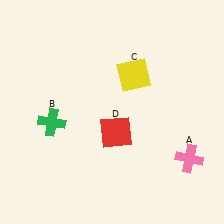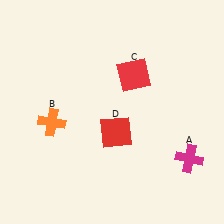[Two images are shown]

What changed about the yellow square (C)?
In Image 1, C is yellow. In Image 2, it changed to red.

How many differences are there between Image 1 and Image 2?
There are 3 differences between the two images.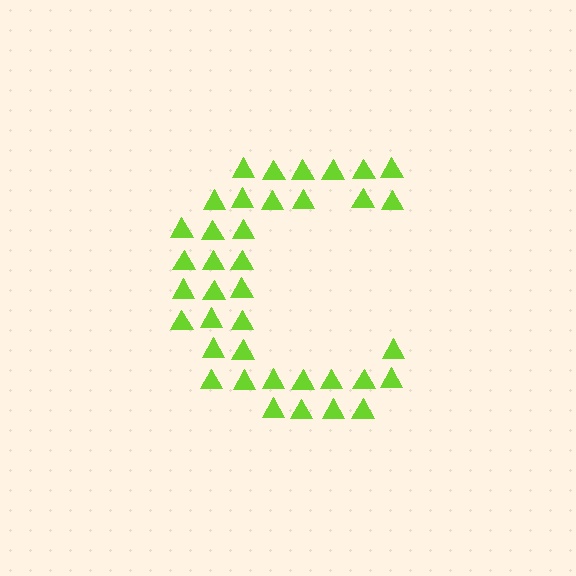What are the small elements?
The small elements are triangles.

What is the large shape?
The large shape is the letter C.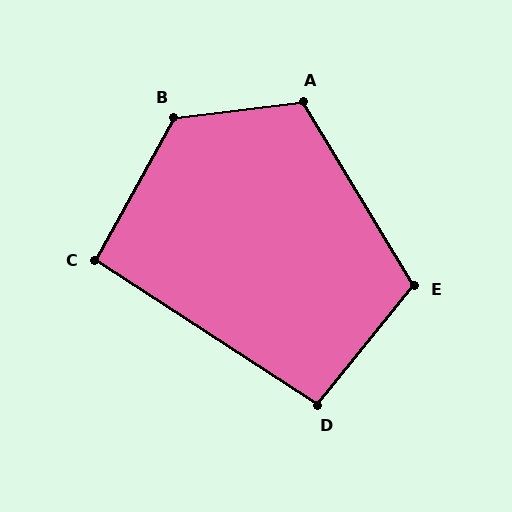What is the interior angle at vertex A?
Approximately 114 degrees (obtuse).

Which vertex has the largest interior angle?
B, at approximately 126 degrees.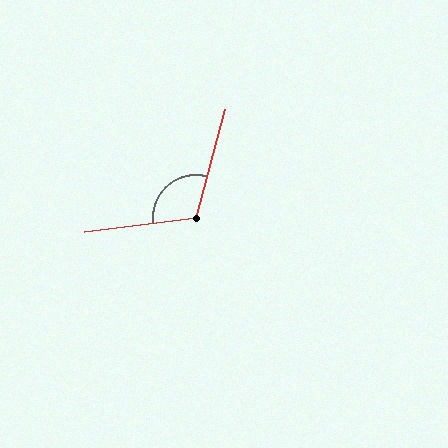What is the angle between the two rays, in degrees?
Approximately 112 degrees.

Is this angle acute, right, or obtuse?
It is obtuse.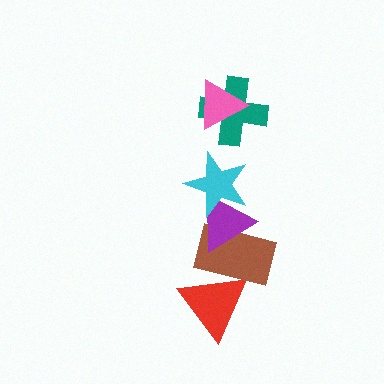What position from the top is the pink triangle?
The pink triangle is 1st from the top.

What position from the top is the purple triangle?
The purple triangle is 4th from the top.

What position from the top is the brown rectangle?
The brown rectangle is 5th from the top.